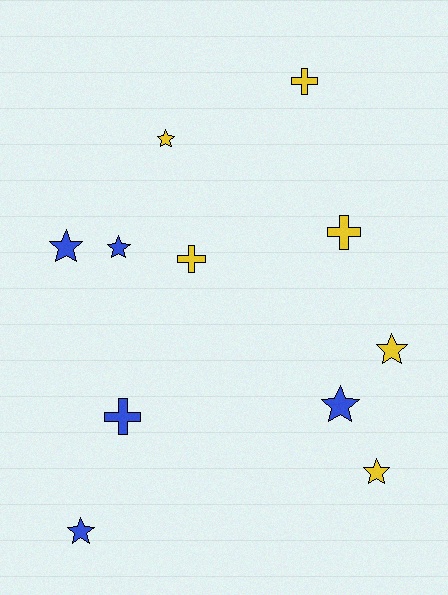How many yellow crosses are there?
There are 3 yellow crosses.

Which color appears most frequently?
Yellow, with 6 objects.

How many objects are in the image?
There are 11 objects.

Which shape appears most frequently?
Star, with 7 objects.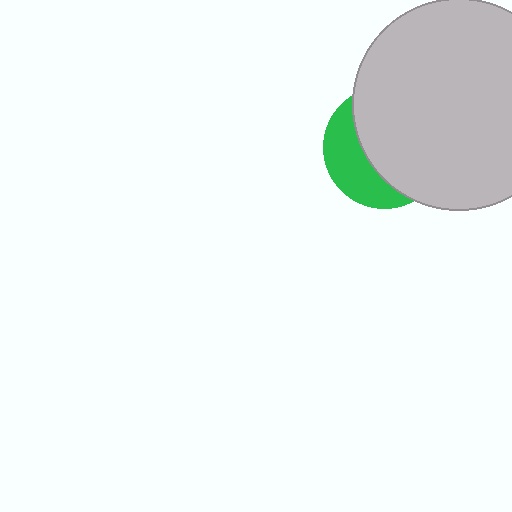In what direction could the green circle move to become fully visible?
The green circle could move left. That would shift it out from behind the light gray circle entirely.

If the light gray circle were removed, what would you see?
You would see the complete green circle.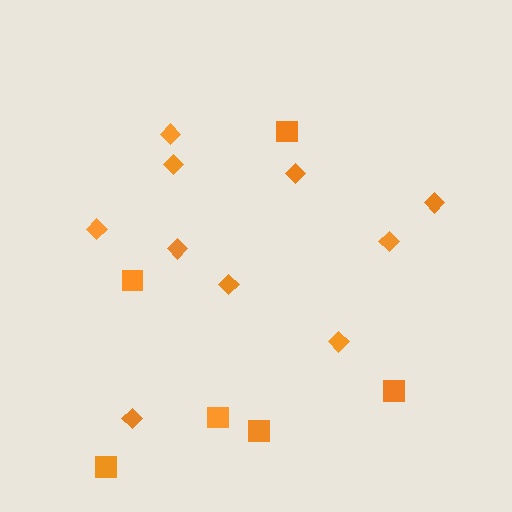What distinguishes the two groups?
There are 2 groups: one group of squares (6) and one group of diamonds (10).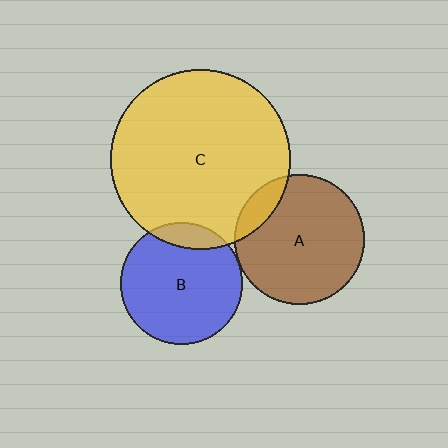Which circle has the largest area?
Circle C (yellow).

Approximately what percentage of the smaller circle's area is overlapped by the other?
Approximately 10%.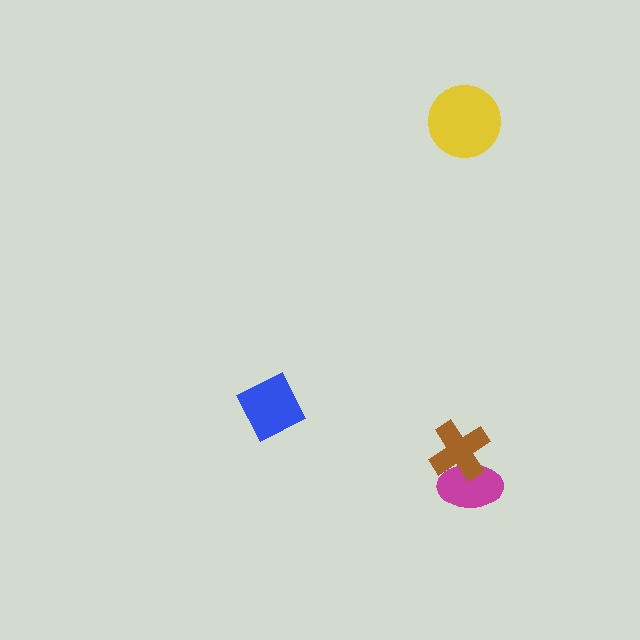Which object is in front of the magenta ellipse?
The brown cross is in front of the magenta ellipse.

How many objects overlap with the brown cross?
1 object overlaps with the brown cross.